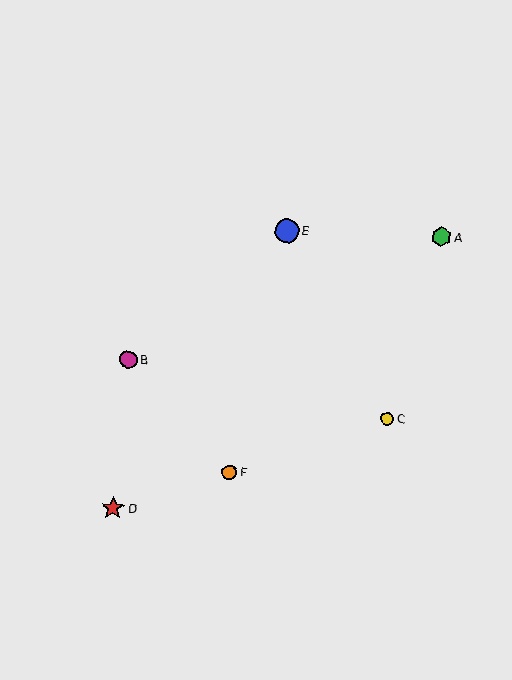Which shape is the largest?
The blue circle (labeled E) is the largest.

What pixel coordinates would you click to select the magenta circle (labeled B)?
Click at (128, 360) to select the magenta circle B.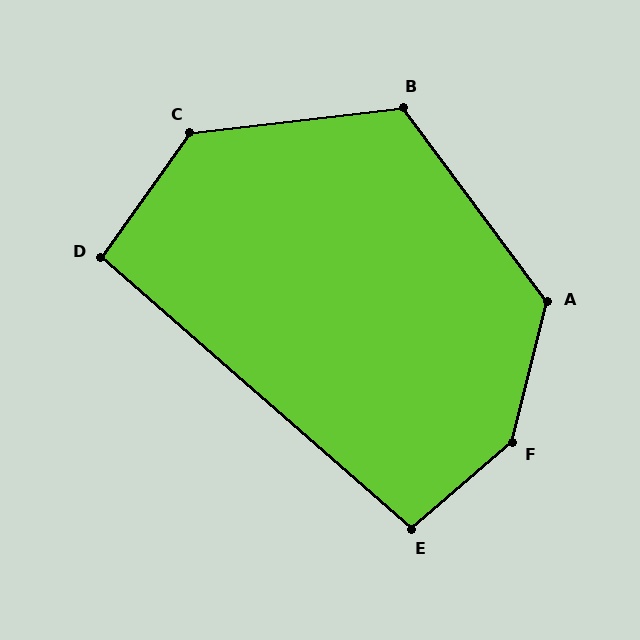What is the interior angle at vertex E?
Approximately 98 degrees (obtuse).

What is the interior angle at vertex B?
Approximately 120 degrees (obtuse).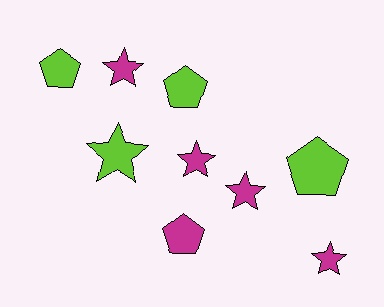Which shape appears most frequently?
Star, with 5 objects.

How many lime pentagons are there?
There are 3 lime pentagons.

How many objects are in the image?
There are 9 objects.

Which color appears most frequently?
Magenta, with 5 objects.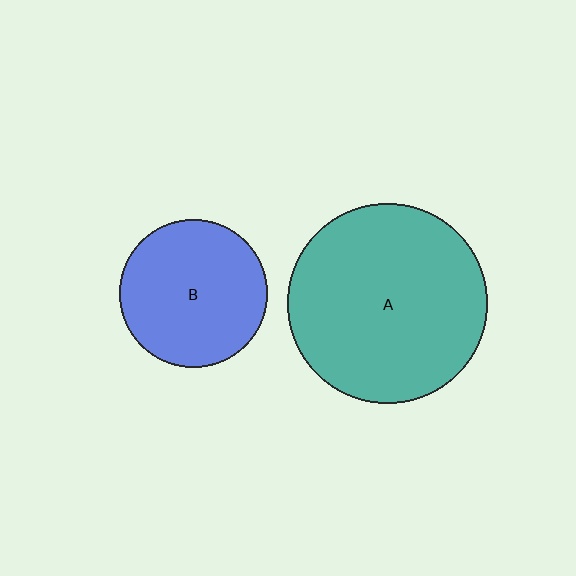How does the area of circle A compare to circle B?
Approximately 1.8 times.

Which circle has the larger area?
Circle A (teal).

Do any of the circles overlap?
No, none of the circles overlap.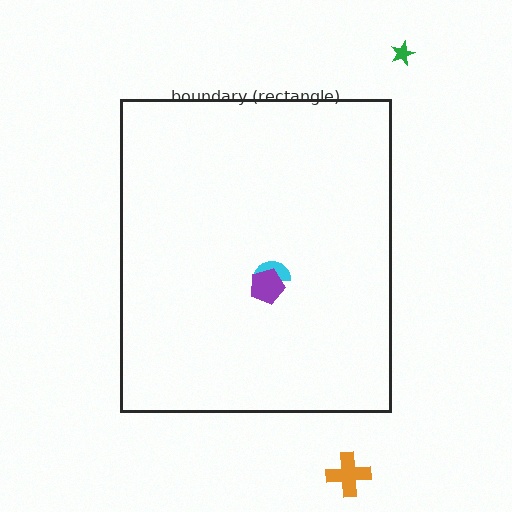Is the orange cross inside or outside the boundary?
Outside.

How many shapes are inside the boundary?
2 inside, 2 outside.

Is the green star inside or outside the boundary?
Outside.